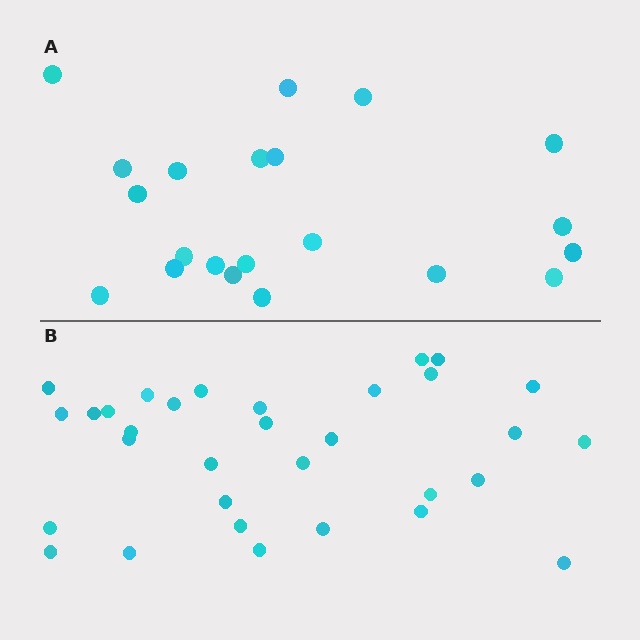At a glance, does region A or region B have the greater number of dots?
Region B (the bottom region) has more dots.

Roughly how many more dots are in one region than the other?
Region B has roughly 12 or so more dots than region A.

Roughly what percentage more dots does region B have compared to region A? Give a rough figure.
About 50% more.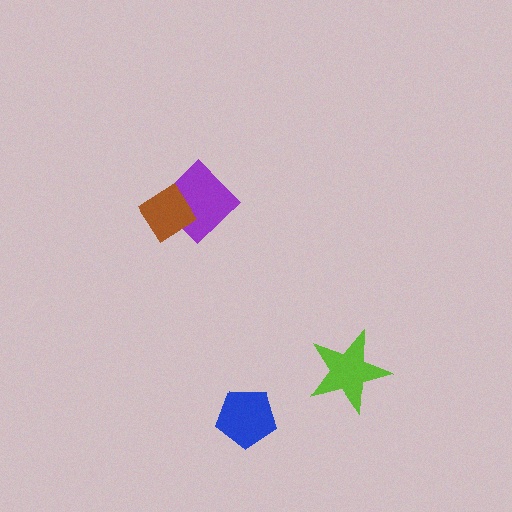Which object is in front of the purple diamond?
The brown diamond is in front of the purple diamond.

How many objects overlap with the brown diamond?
1 object overlaps with the brown diamond.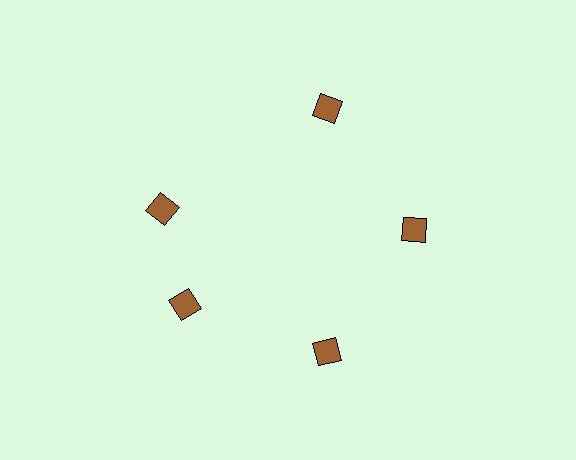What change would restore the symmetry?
The symmetry would be restored by rotating it back into even spacing with its neighbors so that all 5 diamonds sit at equal angles and equal distance from the center.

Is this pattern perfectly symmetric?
No. The 5 brown diamonds are arranged in a ring, but one element near the 10 o'clock position is rotated out of alignment along the ring, breaking the 5-fold rotational symmetry.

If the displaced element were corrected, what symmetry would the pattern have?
It would have 5-fold rotational symmetry — the pattern would map onto itself every 72 degrees.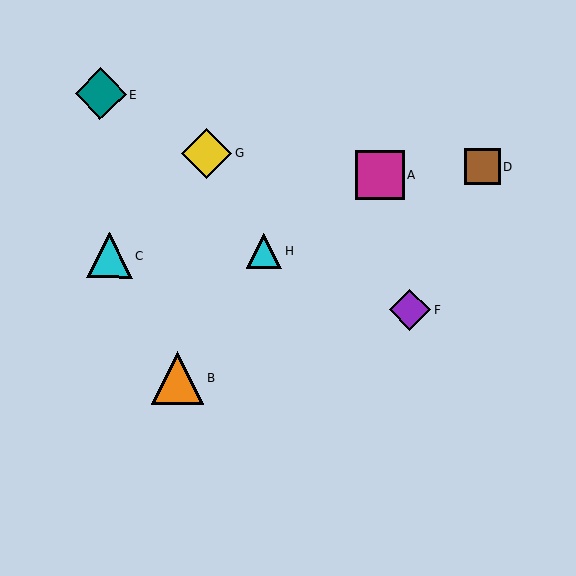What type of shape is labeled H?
Shape H is a cyan triangle.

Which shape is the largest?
The orange triangle (labeled B) is the largest.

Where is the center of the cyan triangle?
The center of the cyan triangle is at (110, 256).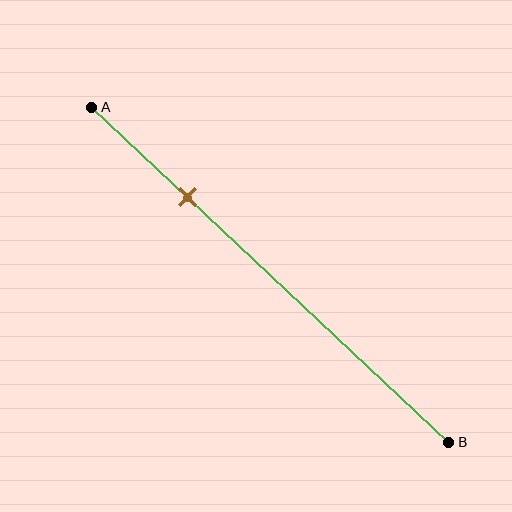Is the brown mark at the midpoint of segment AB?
No, the mark is at about 25% from A, not at the 50% midpoint.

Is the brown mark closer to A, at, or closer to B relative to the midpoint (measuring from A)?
The brown mark is closer to point A than the midpoint of segment AB.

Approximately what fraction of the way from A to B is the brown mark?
The brown mark is approximately 25% of the way from A to B.